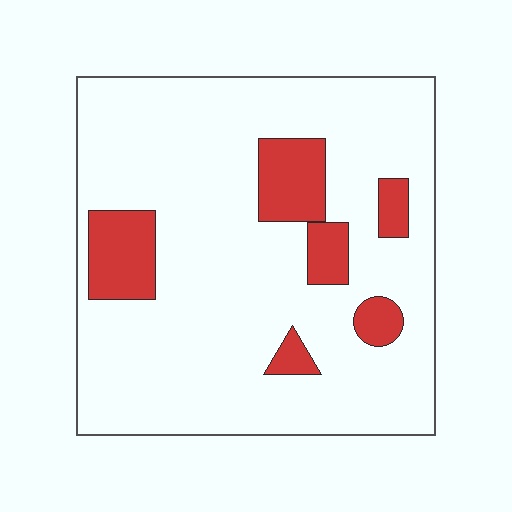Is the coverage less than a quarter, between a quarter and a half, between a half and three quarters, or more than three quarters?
Less than a quarter.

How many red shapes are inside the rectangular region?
6.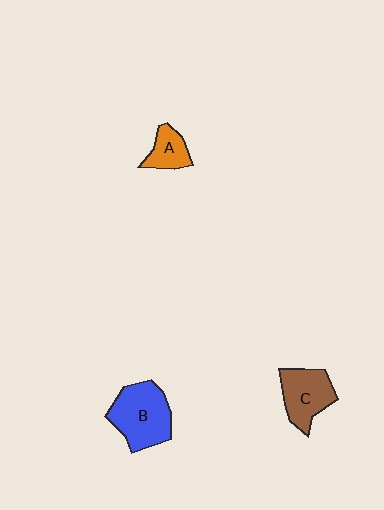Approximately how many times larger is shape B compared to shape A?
Approximately 2.2 times.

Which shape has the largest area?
Shape B (blue).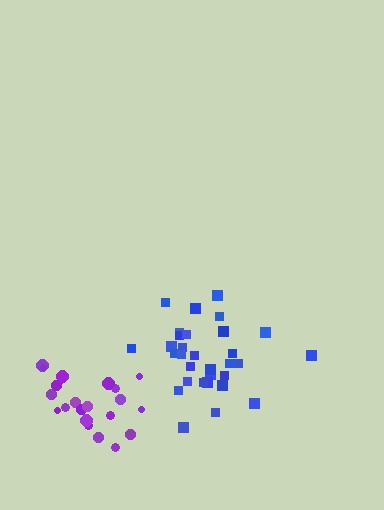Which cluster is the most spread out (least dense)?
Purple.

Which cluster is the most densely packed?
Blue.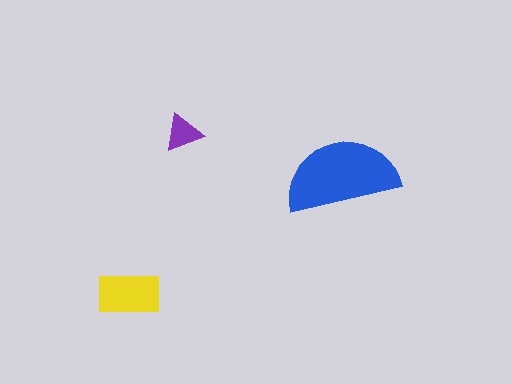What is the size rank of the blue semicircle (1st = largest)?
1st.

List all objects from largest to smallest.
The blue semicircle, the yellow rectangle, the purple triangle.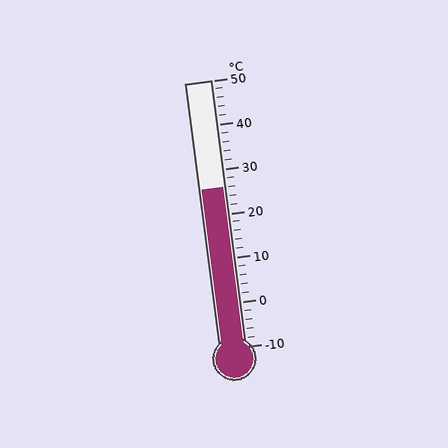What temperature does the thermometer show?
The thermometer shows approximately 26°C.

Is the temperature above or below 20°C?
The temperature is above 20°C.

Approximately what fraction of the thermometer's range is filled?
The thermometer is filled to approximately 60% of its range.